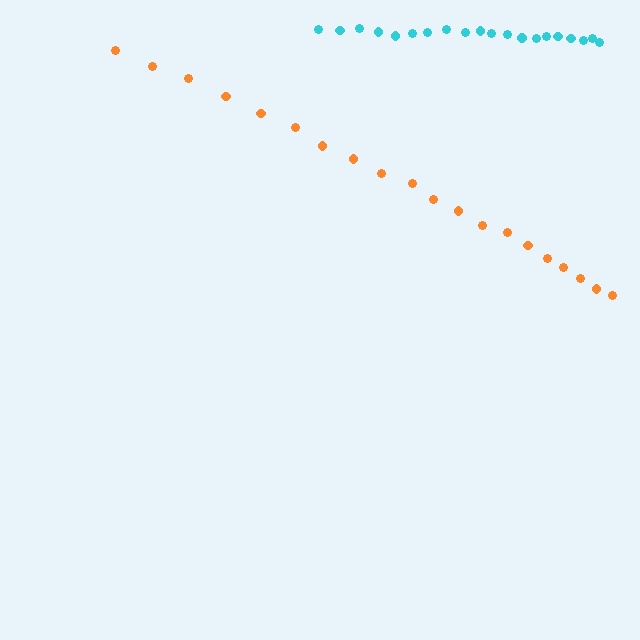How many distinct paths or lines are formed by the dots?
There are 2 distinct paths.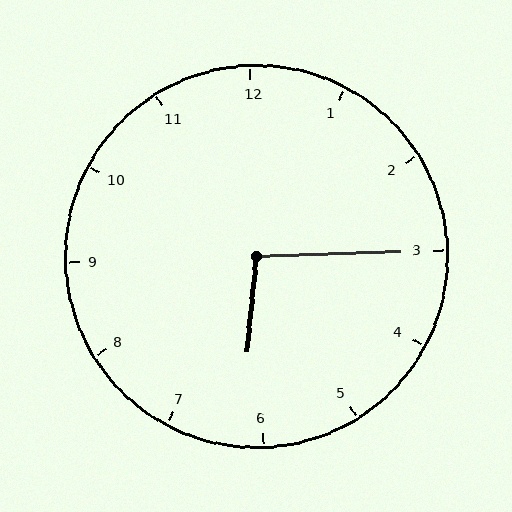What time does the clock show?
6:15.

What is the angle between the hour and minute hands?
Approximately 98 degrees.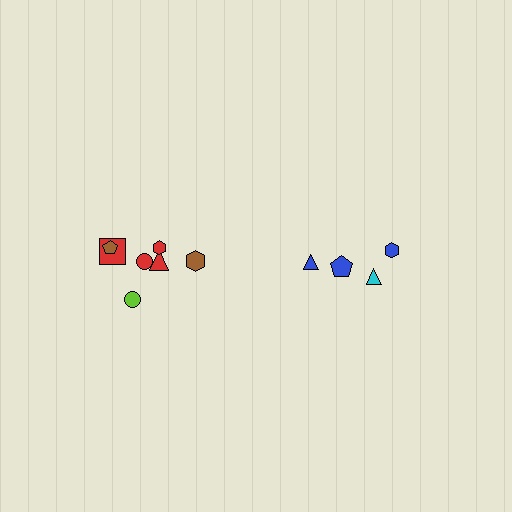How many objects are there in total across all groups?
There are 11 objects.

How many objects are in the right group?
There are 4 objects.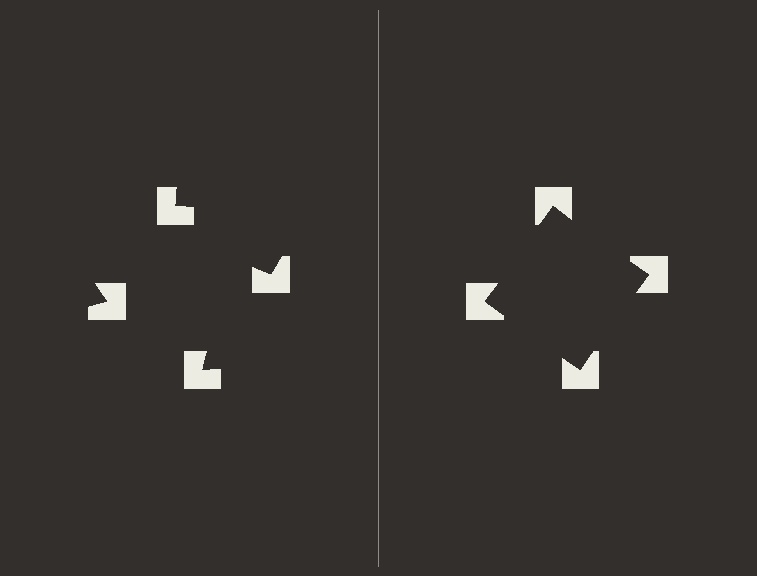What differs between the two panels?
The notched squares are positioned identically on both sides; only the wedge orientations differ. On the right they align to a square; on the left they are misaligned.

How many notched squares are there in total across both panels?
8 — 4 on each side.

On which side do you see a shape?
An illusory square appears on the right side. On the left side the wedge cuts are rotated, so no coherent shape forms.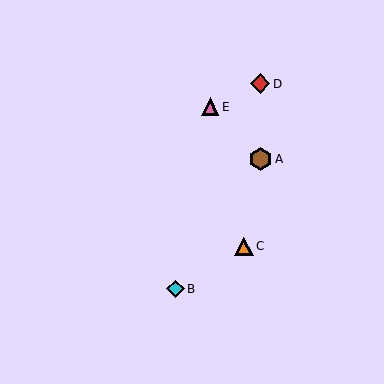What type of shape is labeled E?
Shape E is a pink triangle.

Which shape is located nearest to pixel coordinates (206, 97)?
The pink triangle (labeled E) at (210, 107) is nearest to that location.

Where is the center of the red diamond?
The center of the red diamond is at (260, 84).